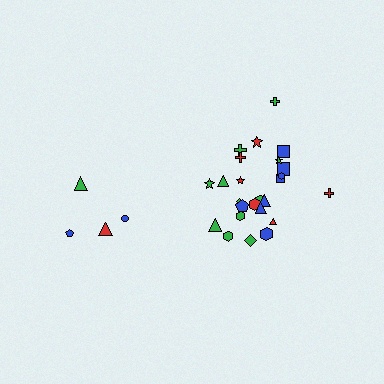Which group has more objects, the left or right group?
The right group.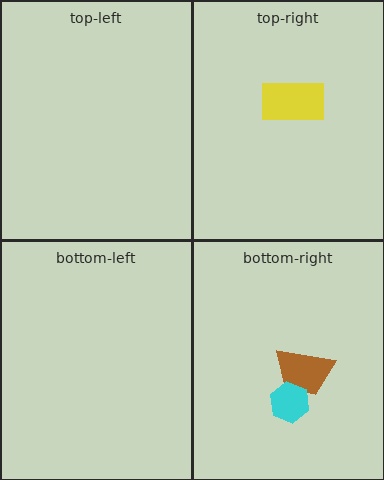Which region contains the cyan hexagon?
The bottom-right region.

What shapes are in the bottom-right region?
The brown trapezoid, the cyan hexagon.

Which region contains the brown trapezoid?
The bottom-right region.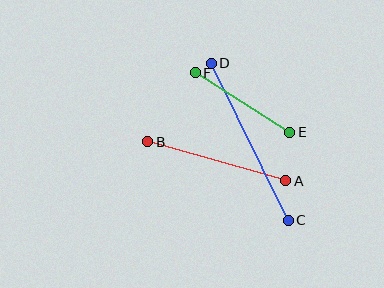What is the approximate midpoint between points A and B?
The midpoint is at approximately (217, 161) pixels.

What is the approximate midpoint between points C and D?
The midpoint is at approximately (250, 142) pixels.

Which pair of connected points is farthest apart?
Points C and D are farthest apart.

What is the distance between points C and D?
The distance is approximately 175 pixels.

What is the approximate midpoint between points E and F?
The midpoint is at approximately (242, 102) pixels.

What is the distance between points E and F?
The distance is approximately 111 pixels.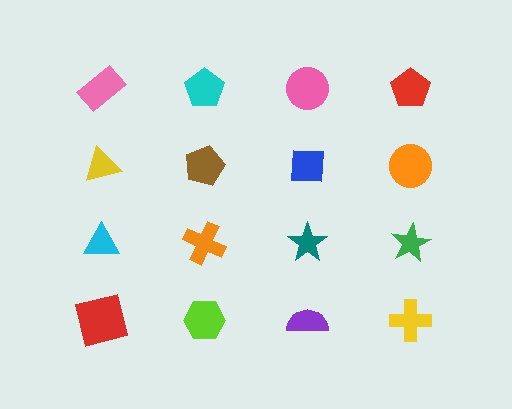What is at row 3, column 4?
A green star.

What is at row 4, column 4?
A yellow cross.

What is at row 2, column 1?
A yellow triangle.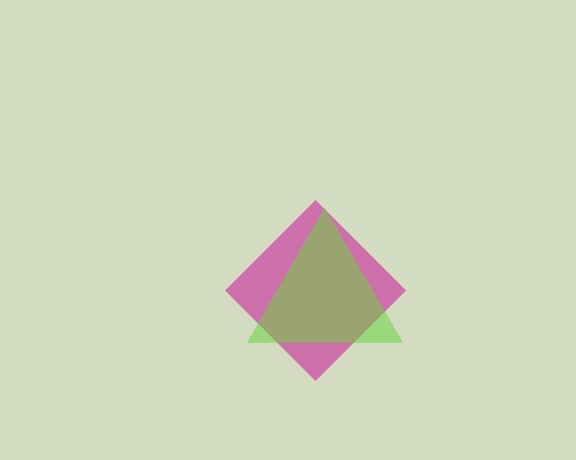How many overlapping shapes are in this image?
There are 2 overlapping shapes in the image.